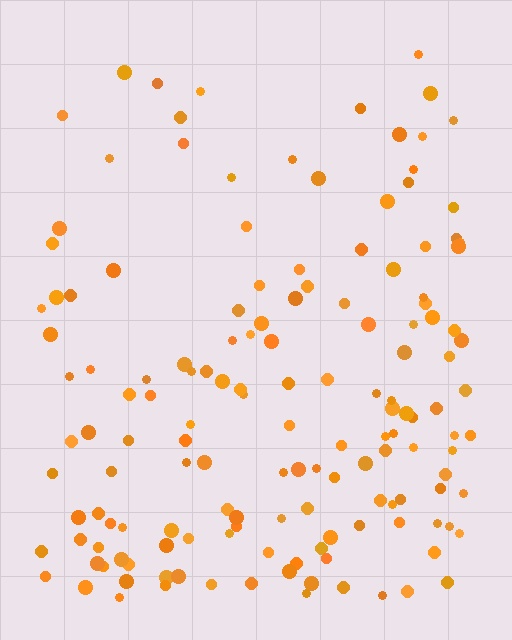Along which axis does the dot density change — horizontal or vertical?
Vertical.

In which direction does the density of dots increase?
From top to bottom, with the bottom side densest.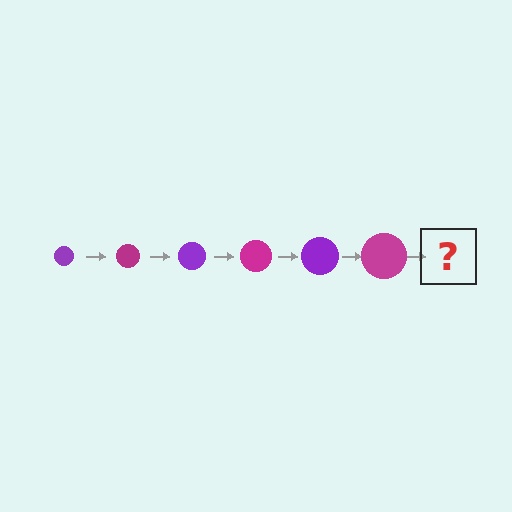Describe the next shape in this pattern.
It should be a purple circle, larger than the previous one.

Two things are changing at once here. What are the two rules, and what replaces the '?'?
The two rules are that the circle grows larger each step and the color cycles through purple and magenta. The '?' should be a purple circle, larger than the previous one.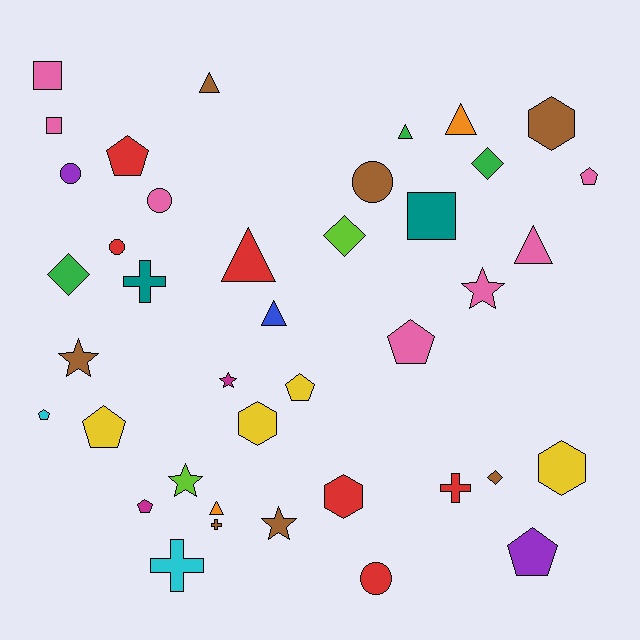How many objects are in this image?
There are 40 objects.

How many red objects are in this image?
There are 6 red objects.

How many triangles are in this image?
There are 7 triangles.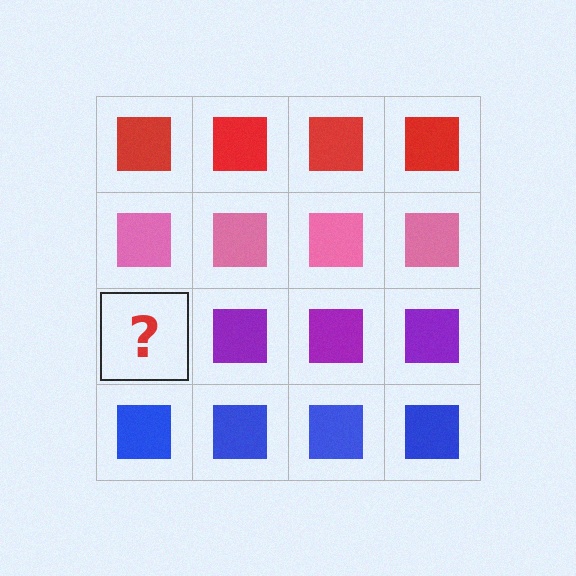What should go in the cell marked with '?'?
The missing cell should contain a purple square.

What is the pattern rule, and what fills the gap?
The rule is that each row has a consistent color. The gap should be filled with a purple square.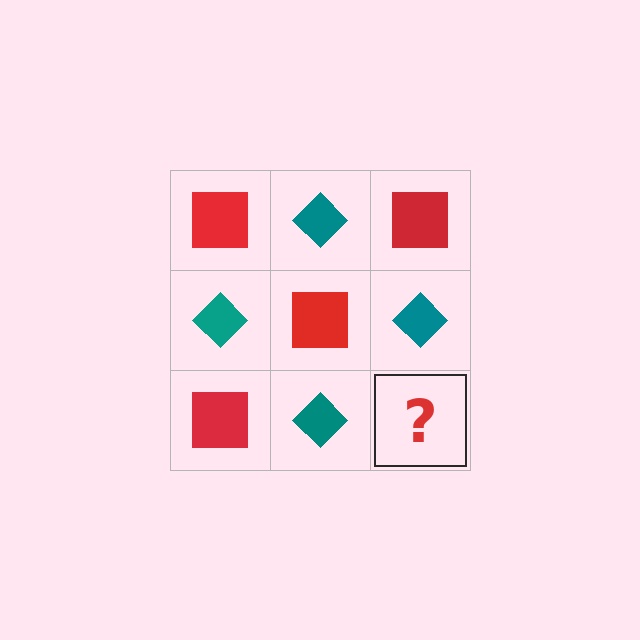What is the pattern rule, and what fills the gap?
The rule is that it alternates red square and teal diamond in a checkerboard pattern. The gap should be filled with a red square.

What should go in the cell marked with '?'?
The missing cell should contain a red square.